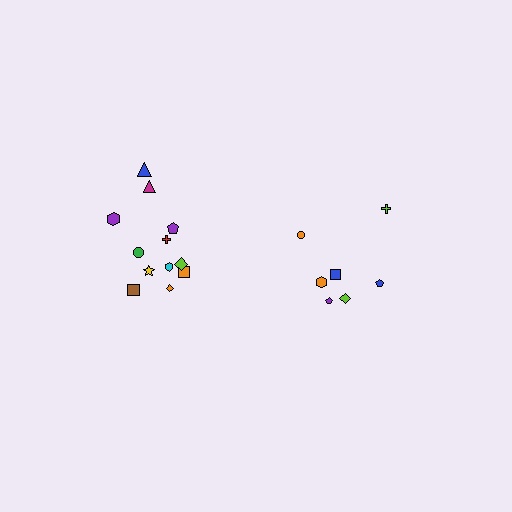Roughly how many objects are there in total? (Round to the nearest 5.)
Roughly 20 objects in total.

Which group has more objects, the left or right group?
The left group.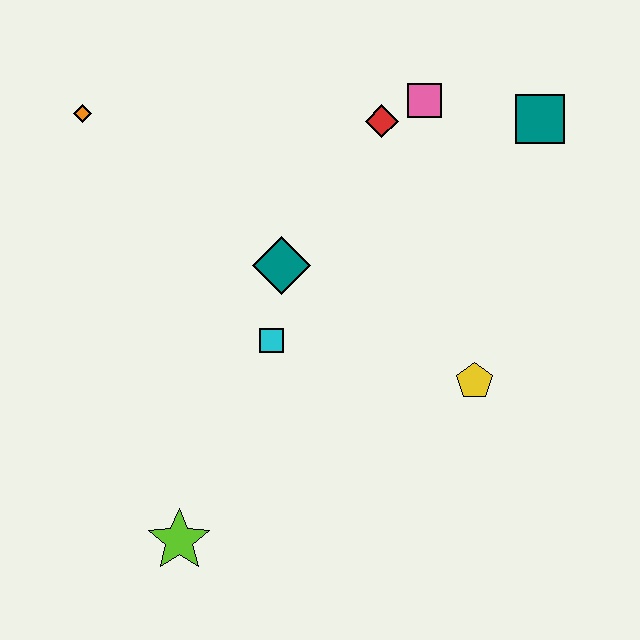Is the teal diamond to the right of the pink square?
No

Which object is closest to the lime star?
The cyan square is closest to the lime star.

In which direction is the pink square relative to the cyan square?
The pink square is above the cyan square.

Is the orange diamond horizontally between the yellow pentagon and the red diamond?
No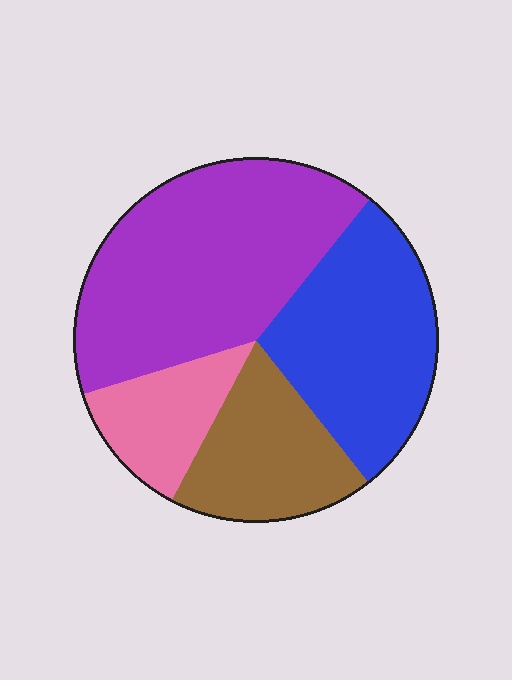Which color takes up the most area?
Purple, at roughly 40%.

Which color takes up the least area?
Pink, at roughly 10%.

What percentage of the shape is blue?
Blue covers 28% of the shape.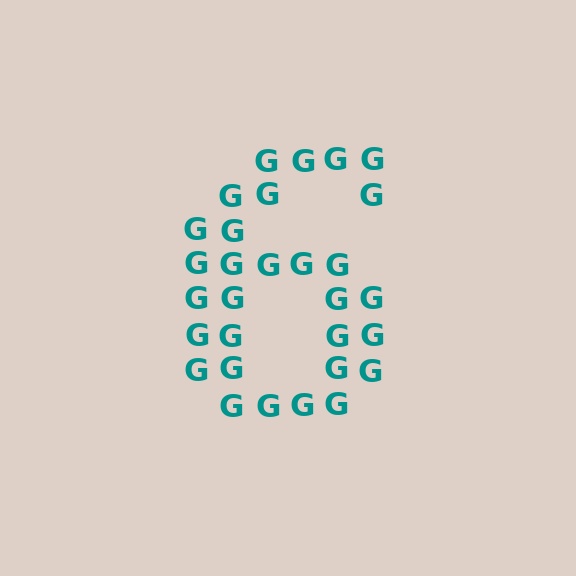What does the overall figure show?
The overall figure shows the digit 6.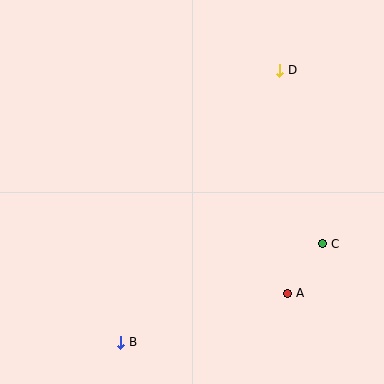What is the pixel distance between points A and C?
The distance between A and C is 61 pixels.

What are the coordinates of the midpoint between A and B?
The midpoint between A and B is at (204, 318).